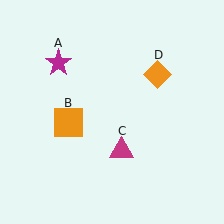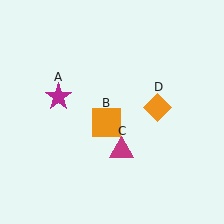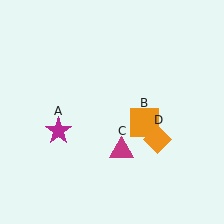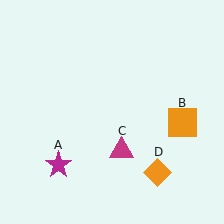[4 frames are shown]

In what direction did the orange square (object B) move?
The orange square (object B) moved right.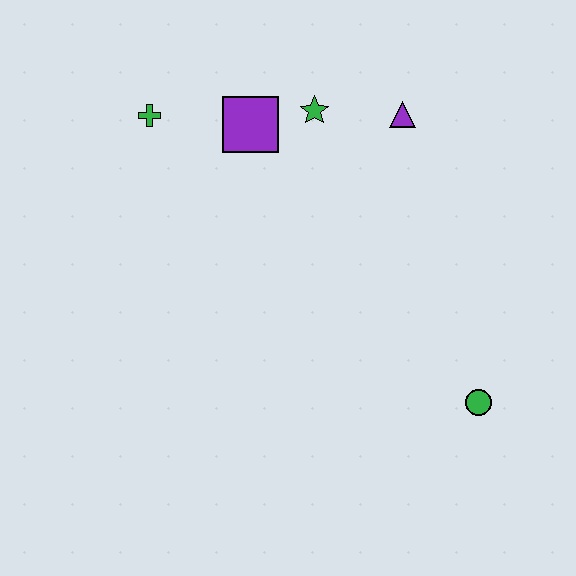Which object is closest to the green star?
The purple square is closest to the green star.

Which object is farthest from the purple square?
The green circle is farthest from the purple square.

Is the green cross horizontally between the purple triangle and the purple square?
No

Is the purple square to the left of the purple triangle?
Yes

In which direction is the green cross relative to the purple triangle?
The green cross is to the left of the purple triangle.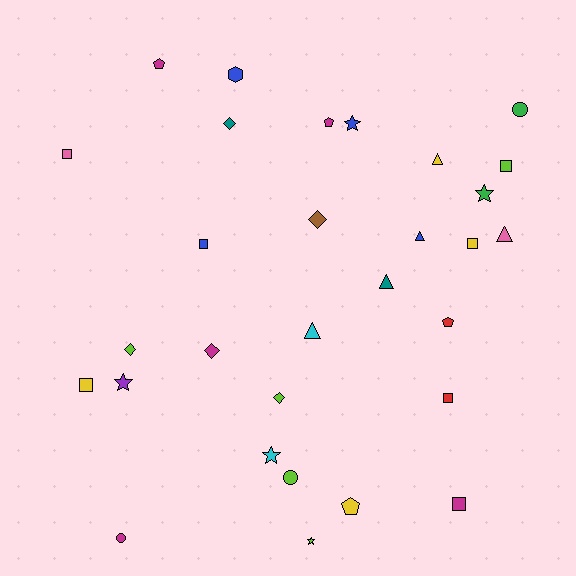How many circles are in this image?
There are 3 circles.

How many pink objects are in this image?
There are 2 pink objects.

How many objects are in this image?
There are 30 objects.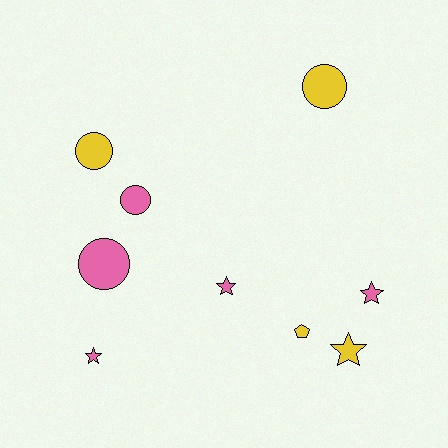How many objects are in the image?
There are 9 objects.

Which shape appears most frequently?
Star, with 4 objects.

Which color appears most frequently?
Pink, with 5 objects.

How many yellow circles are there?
There are 2 yellow circles.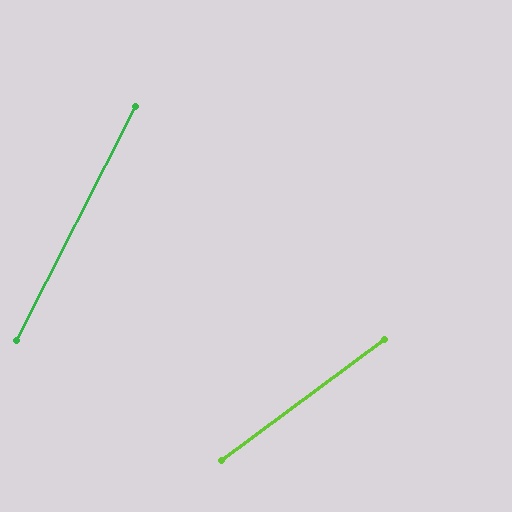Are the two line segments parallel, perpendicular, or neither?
Neither parallel nor perpendicular — they differ by about 26°.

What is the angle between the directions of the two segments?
Approximately 26 degrees.